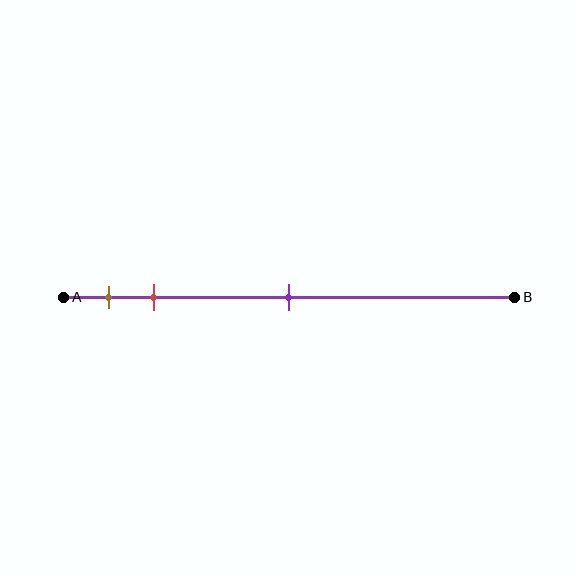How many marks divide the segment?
There are 3 marks dividing the segment.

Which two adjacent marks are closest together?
The brown and red marks are the closest adjacent pair.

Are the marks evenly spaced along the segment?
No, the marks are not evenly spaced.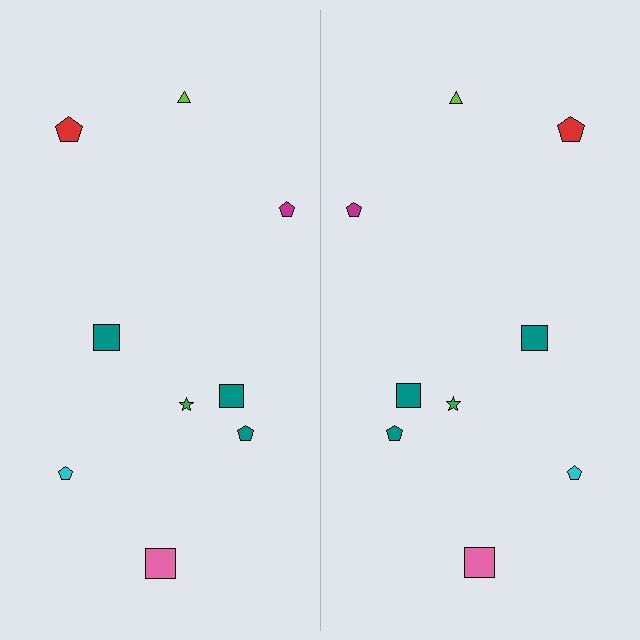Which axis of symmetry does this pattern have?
The pattern has a vertical axis of symmetry running through the center of the image.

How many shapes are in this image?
There are 18 shapes in this image.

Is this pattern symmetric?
Yes, this pattern has bilateral (reflection) symmetry.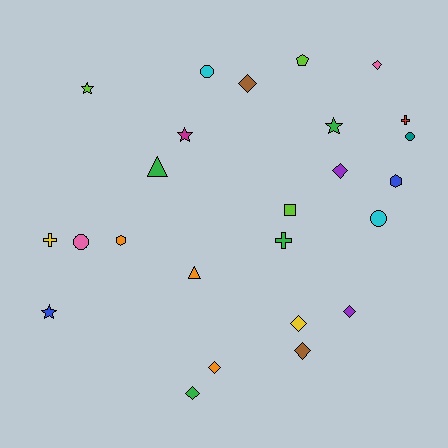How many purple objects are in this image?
There are 2 purple objects.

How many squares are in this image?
There is 1 square.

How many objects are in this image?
There are 25 objects.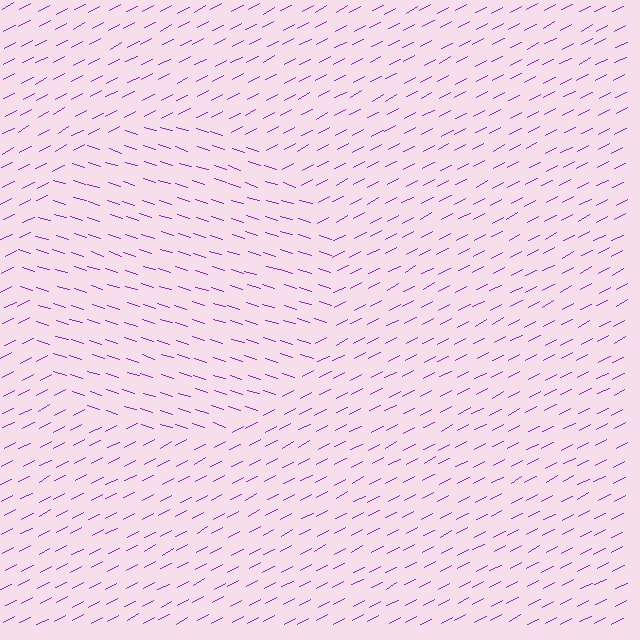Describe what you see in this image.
The image is filled with small purple line segments. A circle region in the image has lines oriented differently from the surrounding lines, creating a visible texture boundary.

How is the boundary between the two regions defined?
The boundary is defined purely by a change in line orientation (approximately 45 degrees difference). All lines are the same color and thickness.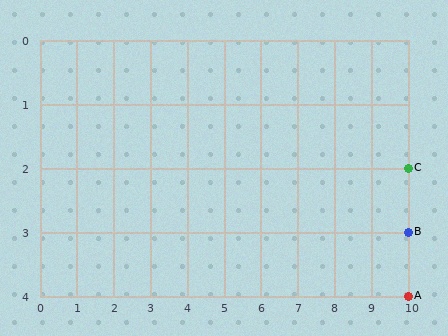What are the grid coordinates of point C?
Point C is at grid coordinates (10, 2).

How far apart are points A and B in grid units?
Points A and B are 1 row apart.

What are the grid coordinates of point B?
Point B is at grid coordinates (10, 3).